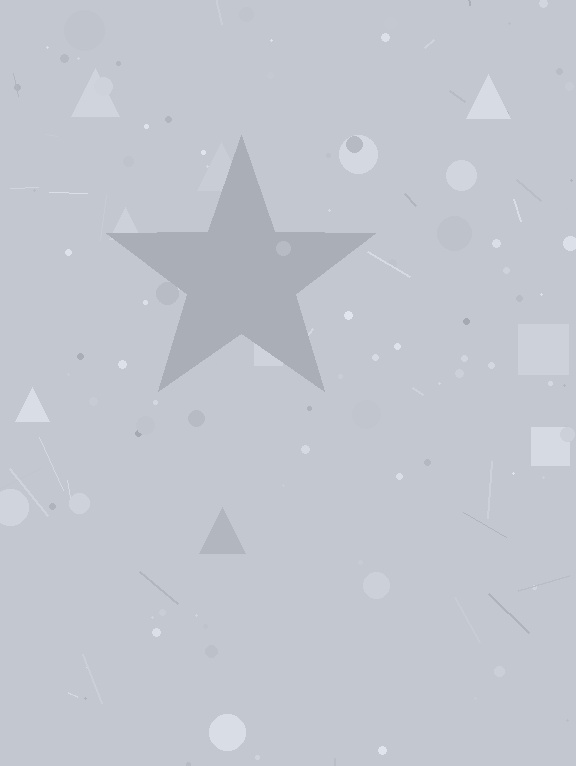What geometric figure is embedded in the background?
A star is embedded in the background.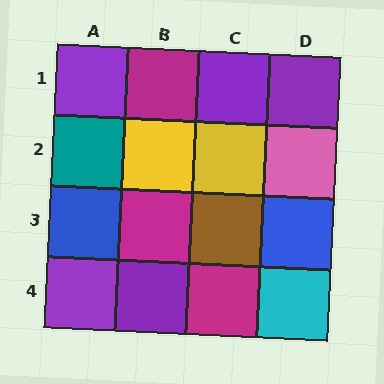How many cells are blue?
2 cells are blue.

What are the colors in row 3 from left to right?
Blue, magenta, brown, blue.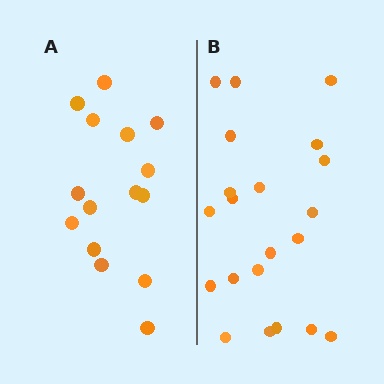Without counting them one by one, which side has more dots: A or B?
Region B (the right region) has more dots.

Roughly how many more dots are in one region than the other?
Region B has about 6 more dots than region A.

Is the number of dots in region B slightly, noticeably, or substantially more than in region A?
Region B has noticeably more, but not dramatically so. The ratio is roughly 1.4 to 1.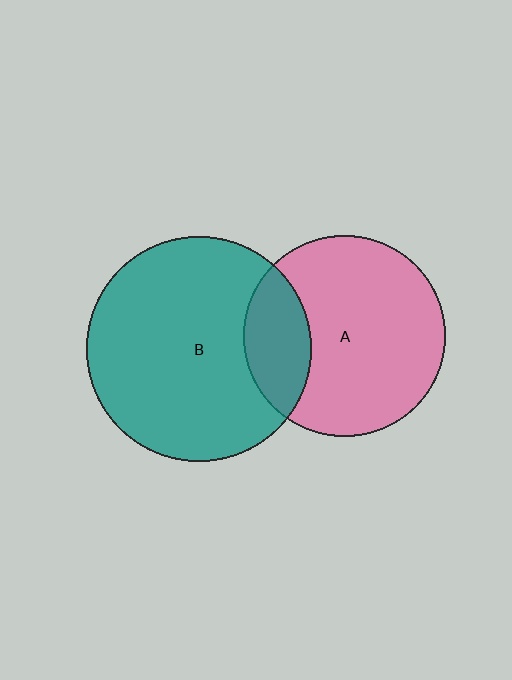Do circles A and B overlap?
Yes.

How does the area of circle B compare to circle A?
Approximately 1.3 times.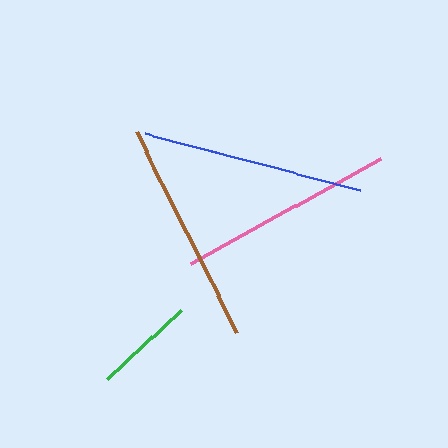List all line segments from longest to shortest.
From longest to shortest: brown, blue, pink, green.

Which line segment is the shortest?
The green line is the shortest at approximately 101 pixels.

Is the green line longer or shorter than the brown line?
The brown line is longer than the green line.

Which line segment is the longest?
The brown line is the longest at approximately 224 pixels.